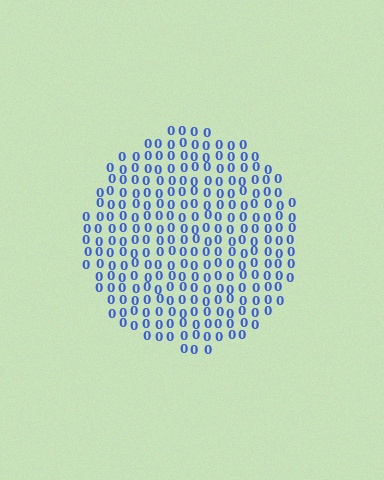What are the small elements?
The small elements are digit 0's.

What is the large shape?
The large shape is a circle.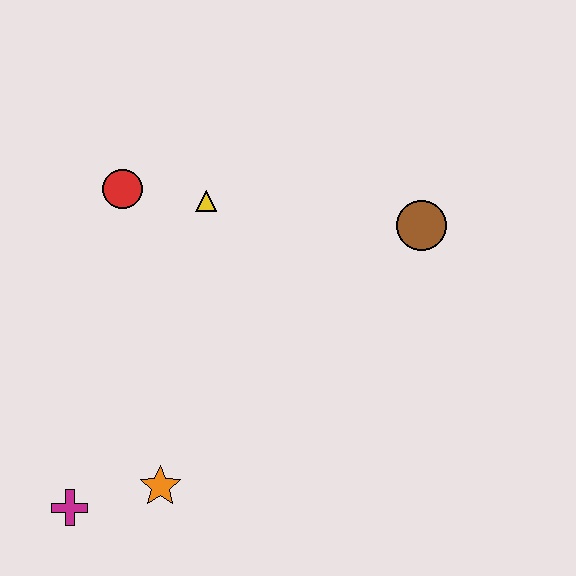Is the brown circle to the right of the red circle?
Yes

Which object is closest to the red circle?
The yellow triangle is closest to the red circle.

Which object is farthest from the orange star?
The brown circle is farthest from the orange star.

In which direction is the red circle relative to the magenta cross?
The red circle is above the magenta cross.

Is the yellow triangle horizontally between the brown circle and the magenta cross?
Yes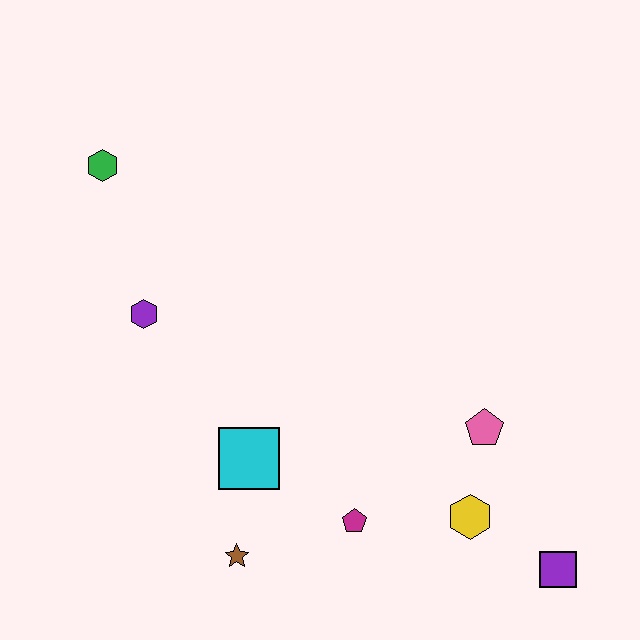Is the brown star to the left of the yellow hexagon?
Yes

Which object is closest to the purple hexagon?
The green hexagon is closest to the purple hexagon.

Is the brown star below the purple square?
No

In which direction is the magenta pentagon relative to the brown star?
The magenta pentagon is to the right of the brown star.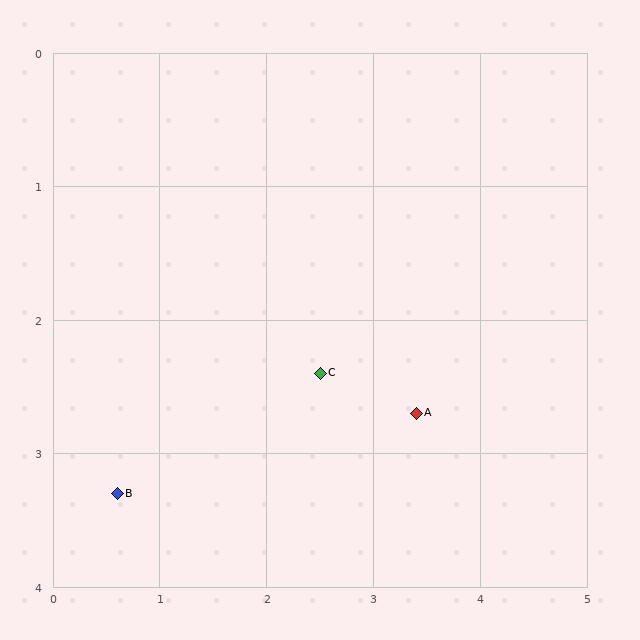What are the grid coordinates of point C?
Point C is at approximately (2.5, 2.4).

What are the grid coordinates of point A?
Point A is at approximately (3.4, 2.7).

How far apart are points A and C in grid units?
Points A and C are about 0.9 grid units apart.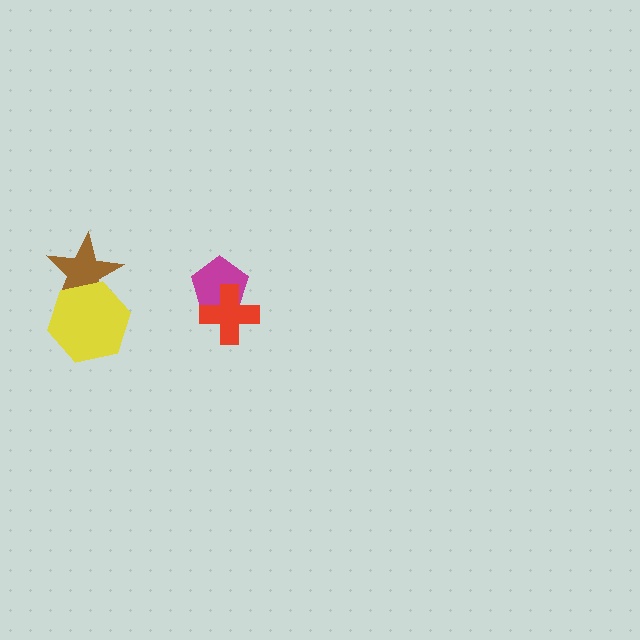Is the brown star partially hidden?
Yes, it is partially covered by another shape.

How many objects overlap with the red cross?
1 object overlaps with the red cross.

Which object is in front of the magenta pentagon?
The red cross is in front of the magenta pentagon.